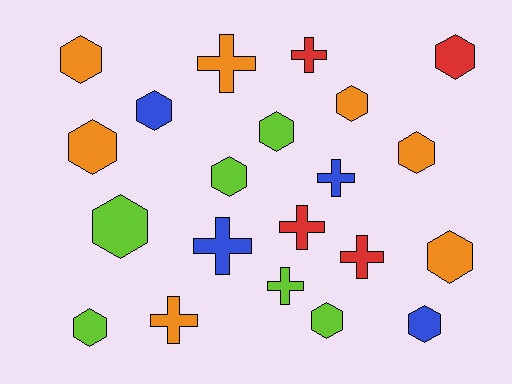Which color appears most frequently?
Orange, with 7 objects.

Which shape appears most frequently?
Hexagon, with 13 objects.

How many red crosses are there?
There are 3 red crosses.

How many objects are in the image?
There are 21 objects.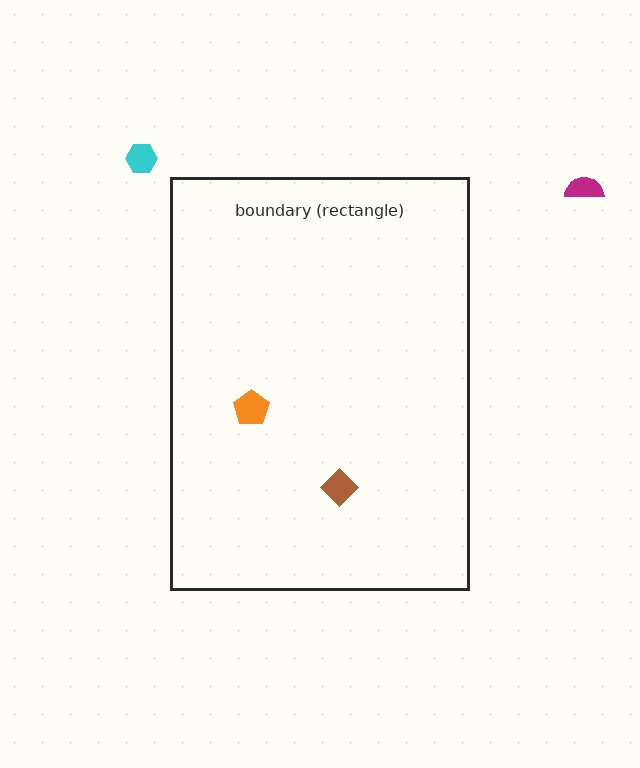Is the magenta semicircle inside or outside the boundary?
Outside.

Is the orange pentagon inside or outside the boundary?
Inside.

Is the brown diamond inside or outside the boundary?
Inside.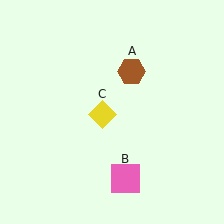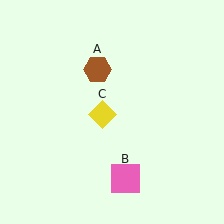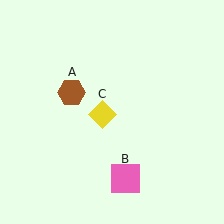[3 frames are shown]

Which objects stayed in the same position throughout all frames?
Pink square (object B) and yellow diamond (object C) remained stationary.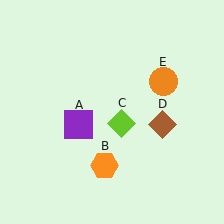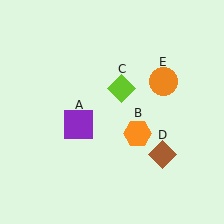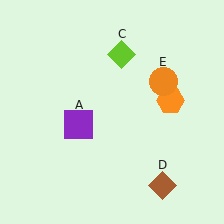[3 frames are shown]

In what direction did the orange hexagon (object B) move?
The orange hexagon (object B) moved up and to the right.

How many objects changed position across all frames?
3 objects changed position: orange hexagon (object B), lime diamond (object C), brown diamond (object D).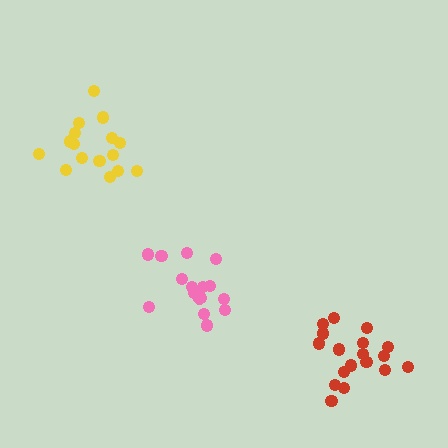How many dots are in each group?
Group 1: 16 dots, Group 2: 18 dots, Group 3: 17 dots (51 total).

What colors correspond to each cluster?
The clusters are colored: pink, red, yellow.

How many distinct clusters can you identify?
There are 3 distinct clusters.